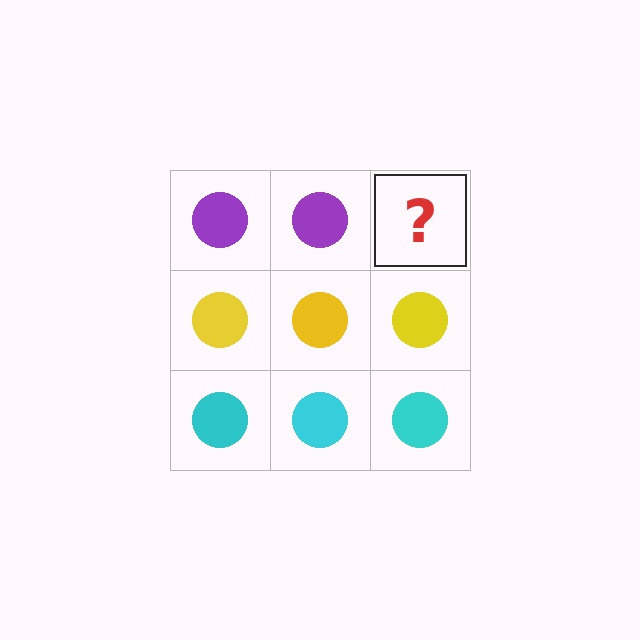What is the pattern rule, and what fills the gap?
The rule is that each row has a consistent color. The gap should be filled with a purple circle.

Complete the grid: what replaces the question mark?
The question mark should be replaced with a purple circle.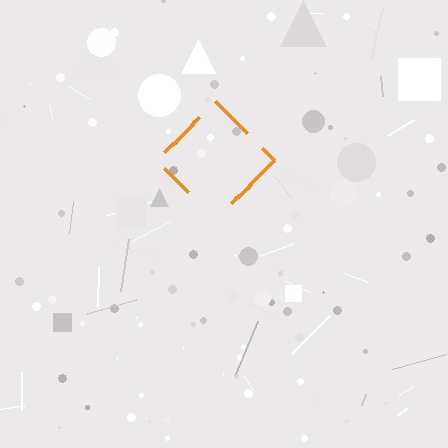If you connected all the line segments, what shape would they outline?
They would outline a diamond.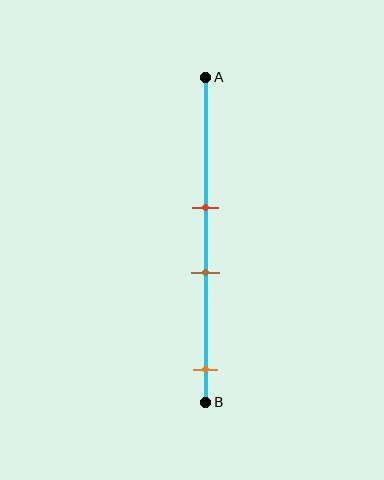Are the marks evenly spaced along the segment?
No, the marks are not evenly spaced.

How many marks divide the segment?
There are 3 marks dividing the segment.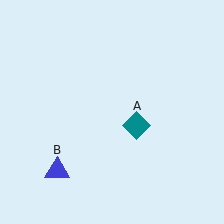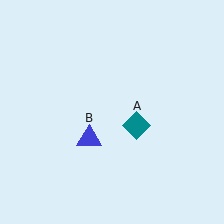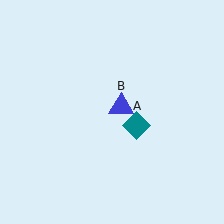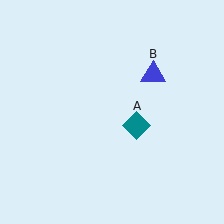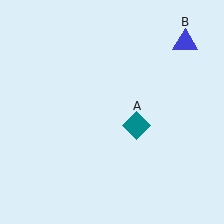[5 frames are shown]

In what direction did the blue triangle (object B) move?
The blue triangle (object B) moved up and to the right.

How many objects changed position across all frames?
1 object changed position: blue triangle (object B).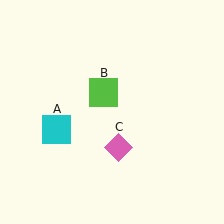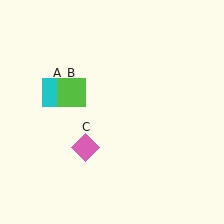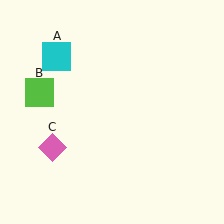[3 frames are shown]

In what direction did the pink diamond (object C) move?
The pink diamond (object C) moved left.